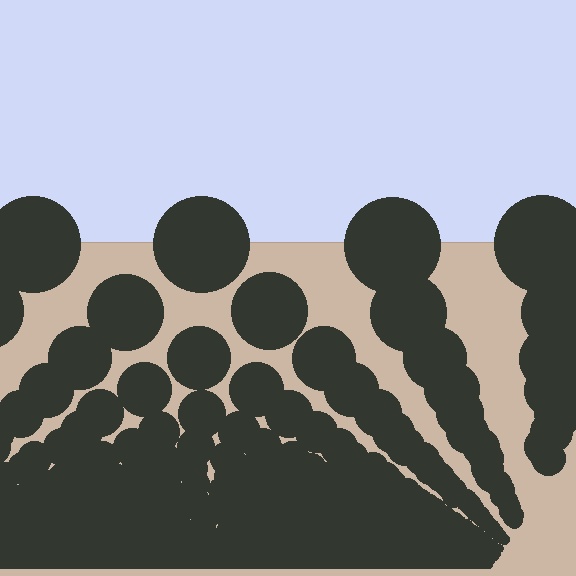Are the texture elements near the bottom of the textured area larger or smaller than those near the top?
Smaller. The gradient is inverted — elements near the bottom are smaller and denser.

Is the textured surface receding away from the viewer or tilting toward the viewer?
The surface appears to tilt toward the viewer. Texture elements get larger and sparser toward the top.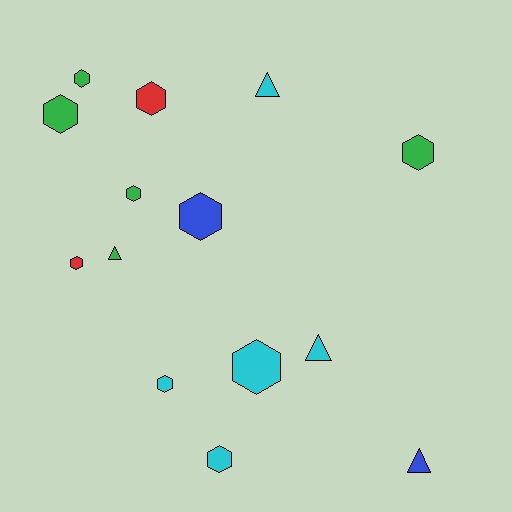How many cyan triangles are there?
There are 2 cyan triangles.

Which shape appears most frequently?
Hexagon, with 10 objects.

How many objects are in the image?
There are 14 objects.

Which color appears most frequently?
Cyan, with 5 objects.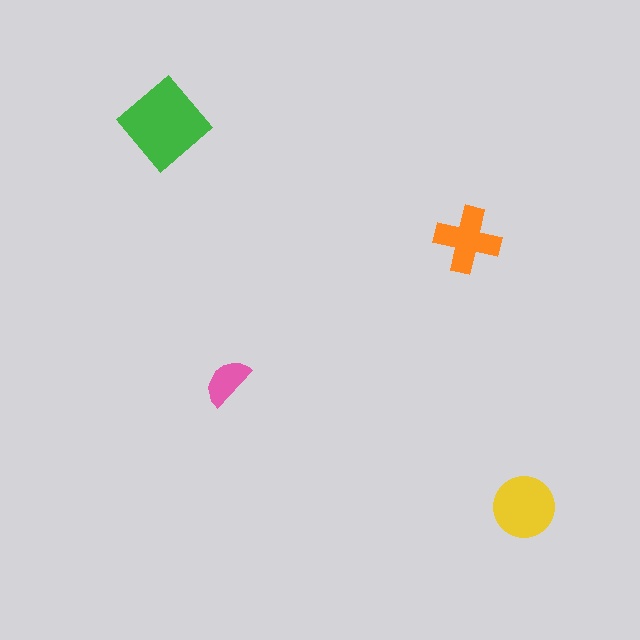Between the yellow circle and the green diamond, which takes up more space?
The green diamond.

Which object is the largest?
The green diamond.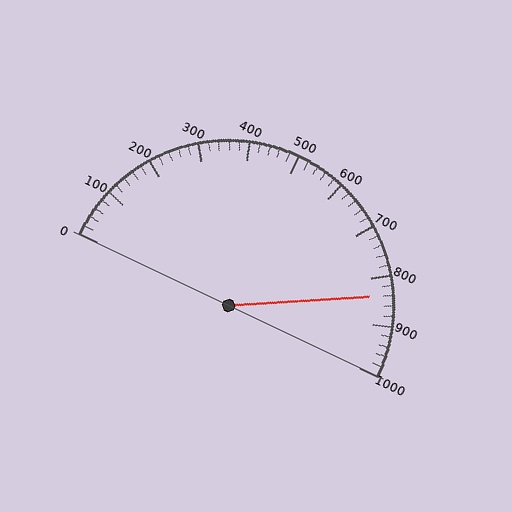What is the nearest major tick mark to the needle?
The nearest major tick mark is 800.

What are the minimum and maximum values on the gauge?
The gauge ranges from 0 to 1000.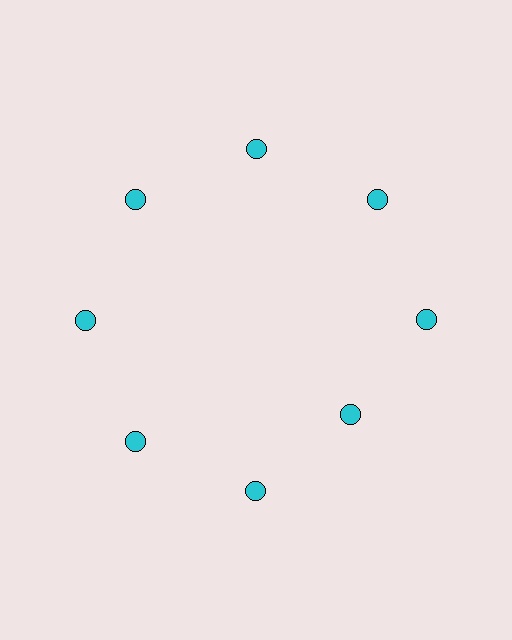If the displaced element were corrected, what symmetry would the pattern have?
It would have 8-fold rotational symmetry — the pattern would map onto itself every 45 degrees.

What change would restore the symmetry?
The symmetry would be restored by moving it outward, back onto the ring so that all 8 circles sit at equal angles and equal distance from the center.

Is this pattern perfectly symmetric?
No. The 8 cyan circles are arranged in a ring, but one element near the 4 o'clock position is pulled inward toward the center, breaking the 8-fold rotational symmetry.